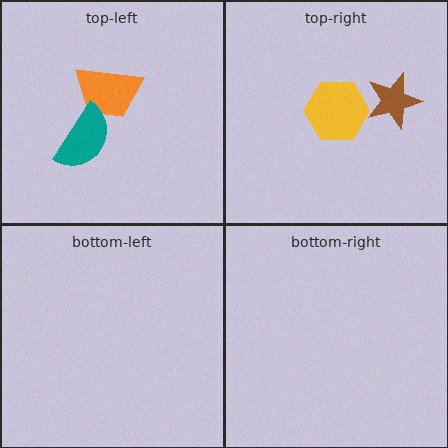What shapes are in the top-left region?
The orange trapezoid, the teal semicircle.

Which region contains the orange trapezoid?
The top-left region.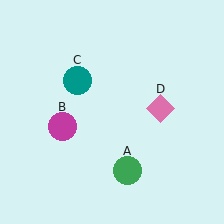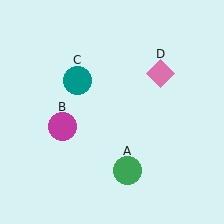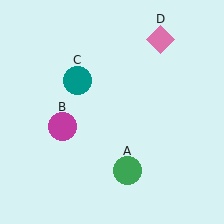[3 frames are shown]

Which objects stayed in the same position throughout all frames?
Green circle (object A) and magenta circle (object B) and teal circle (object C) remained stationary.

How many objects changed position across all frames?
1 object changed position: pink diamond (object D).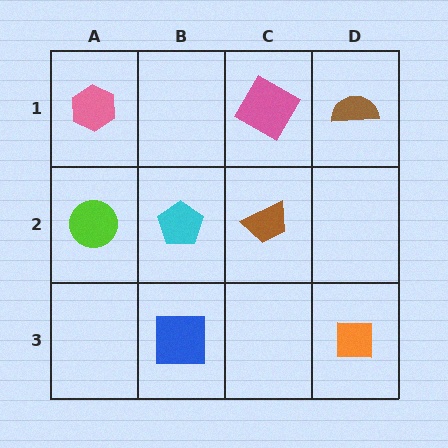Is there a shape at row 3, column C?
No, that cell is empty.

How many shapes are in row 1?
3 shapes.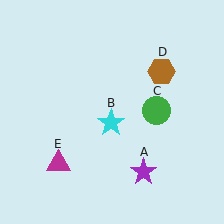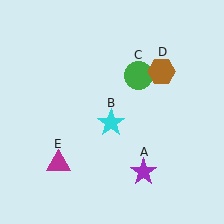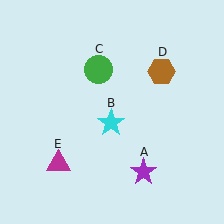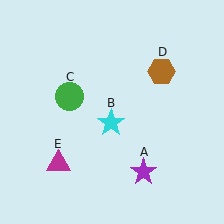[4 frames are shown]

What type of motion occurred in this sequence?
The green circle (object C) rotated counterclockwise around the center of the scene.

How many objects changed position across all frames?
1 object changed position: green circle (object C).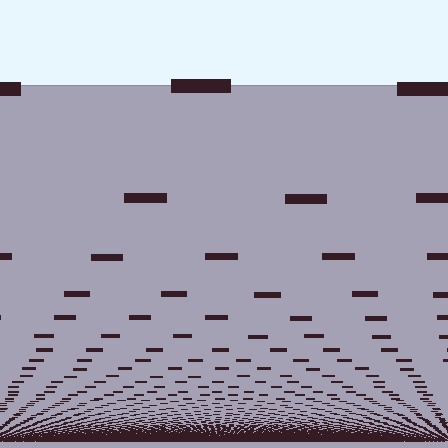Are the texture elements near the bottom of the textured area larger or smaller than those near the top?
Smaller. The gradient is inverted — elements near the bottom are smaller and denser.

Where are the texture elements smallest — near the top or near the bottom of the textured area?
Near the bottom.